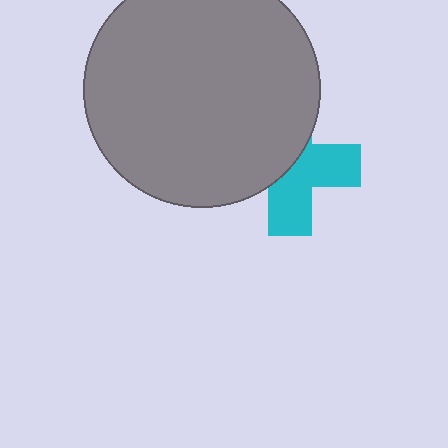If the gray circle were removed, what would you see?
You would see the complete cyan cross.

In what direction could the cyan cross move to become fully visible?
The cyan cross could move toward the lower-right. That would shift it out from behind the gray circle entirely.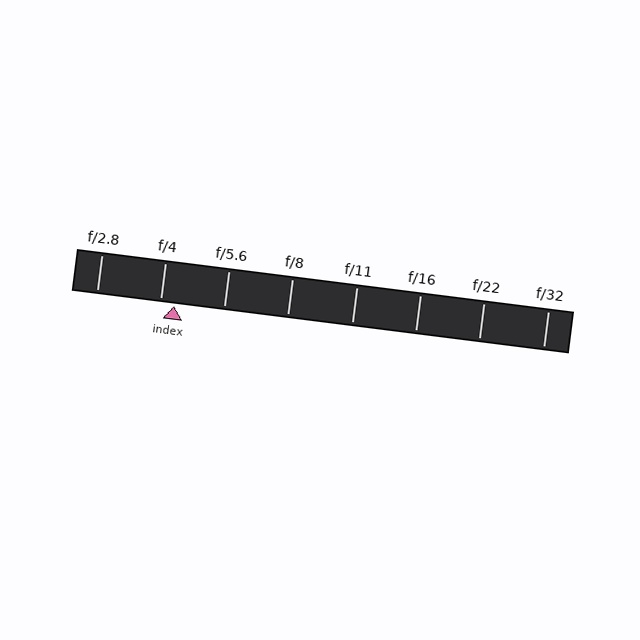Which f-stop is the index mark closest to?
The index mark is closest to f/4.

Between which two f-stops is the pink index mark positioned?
The index mark is between f/4 and f/5.6.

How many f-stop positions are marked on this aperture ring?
There are 8 f-stop positions marked.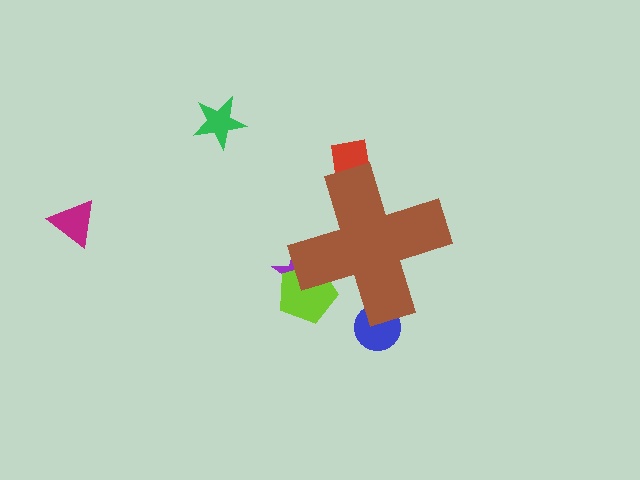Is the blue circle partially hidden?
Yes, the blue circle is partially hidden behind the brown cross.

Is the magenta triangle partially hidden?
No, the magenta triangle is fully visible.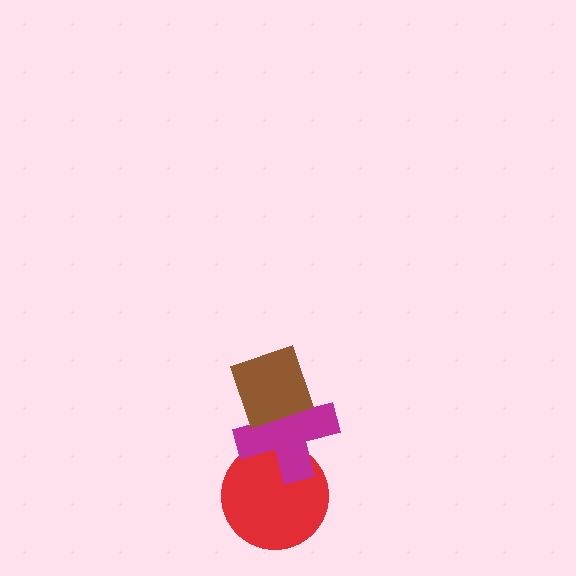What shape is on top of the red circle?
The magenta cross is on top of the red circle.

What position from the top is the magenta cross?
The magenta cross is 2nd from the top.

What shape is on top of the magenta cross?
The brown diamond is on top of the magenta cross.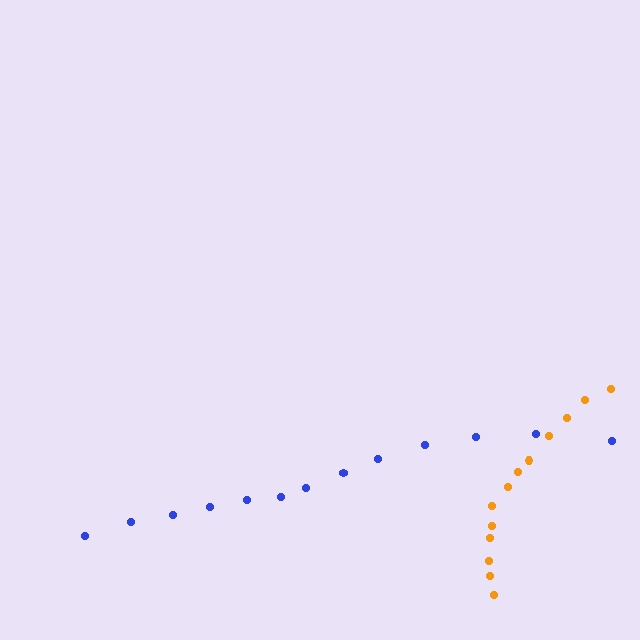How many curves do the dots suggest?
There are 2 distinct paths.